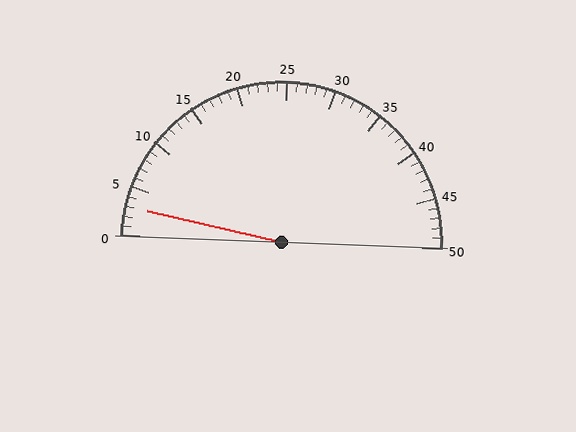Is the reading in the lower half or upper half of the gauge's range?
The reading is in the lower half of the range (0 to 50).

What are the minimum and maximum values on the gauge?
The gauge ranges from 0 to 50.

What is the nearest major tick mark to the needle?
The nearest major tick mark is 5.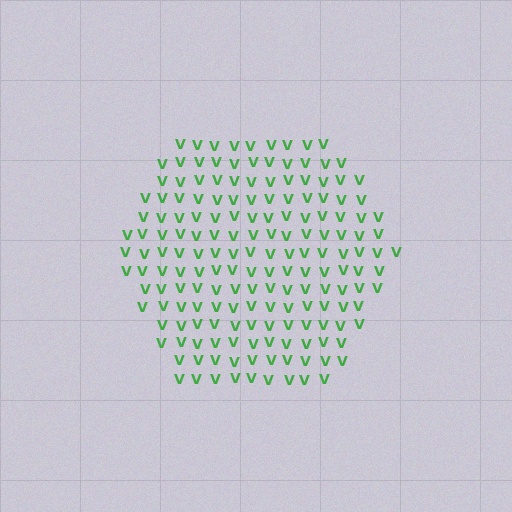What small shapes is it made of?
It is made of small letter V's.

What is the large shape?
The large shape is a hexagon.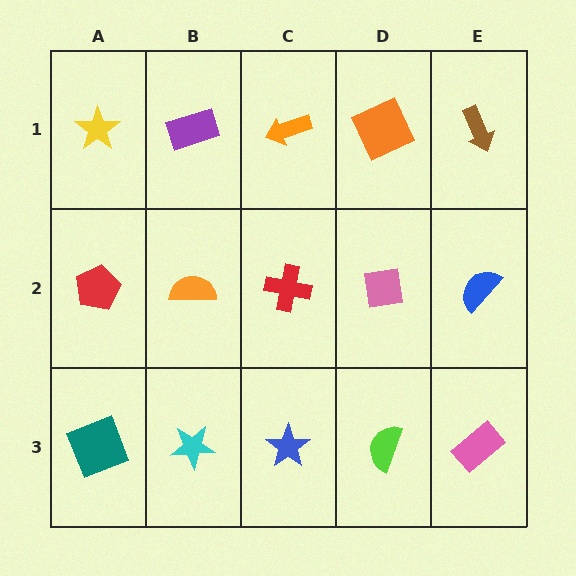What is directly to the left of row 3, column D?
A blue star.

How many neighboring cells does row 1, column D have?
3.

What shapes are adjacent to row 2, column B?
A purple rectangle (row 1, column B), a cyan star (row 3, column B), a red pentagon (row 2, column A), a red cross (row 2, column C).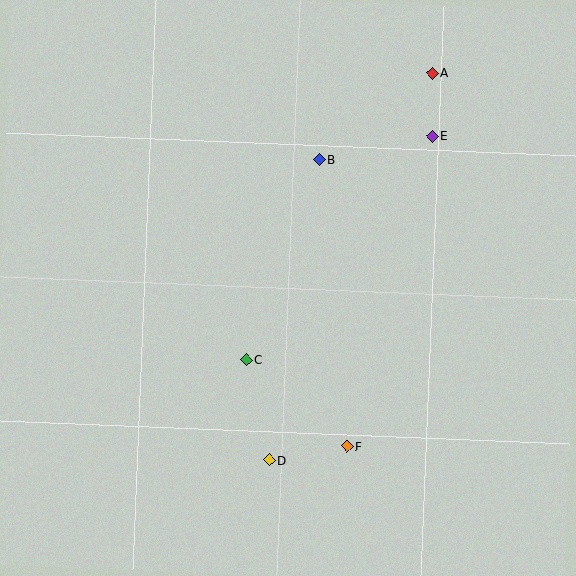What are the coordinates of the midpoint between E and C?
The midpoint between E and C is at (340, 248).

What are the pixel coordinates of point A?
Point A is at (432, 73).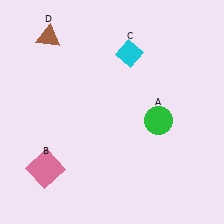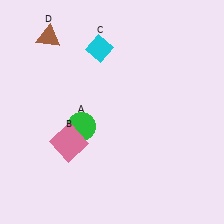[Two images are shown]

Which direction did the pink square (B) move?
The pink square (B) moved up.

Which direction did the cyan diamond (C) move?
The cyan diamond (C) moved left.